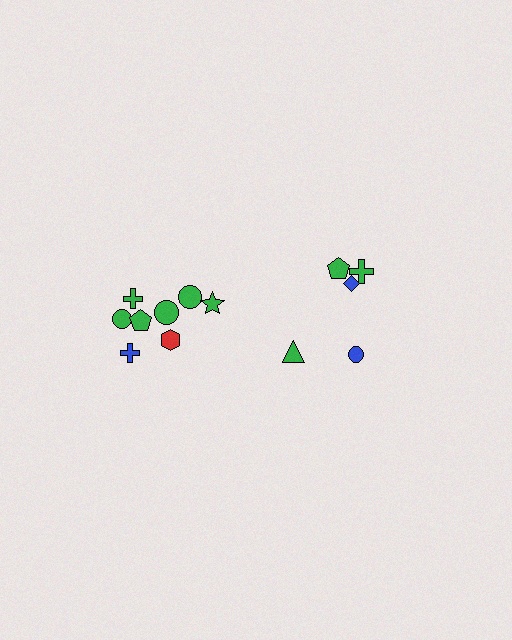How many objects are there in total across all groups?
There are 13 objects.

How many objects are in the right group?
There are 5 objects.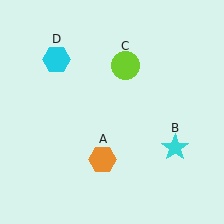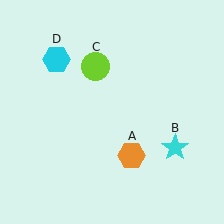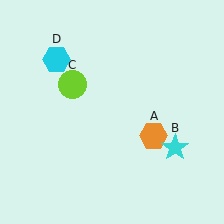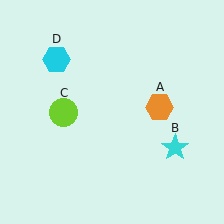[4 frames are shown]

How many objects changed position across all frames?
2 objects changed position: orange hexagon (object A), lime circle (object C).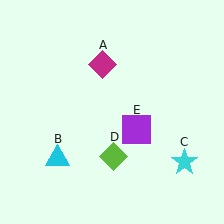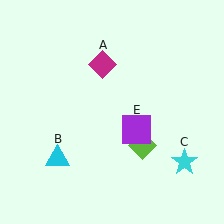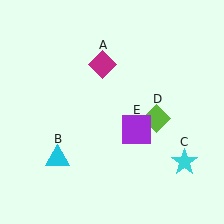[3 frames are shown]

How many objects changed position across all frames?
1 object changed position: lime diamond (object D).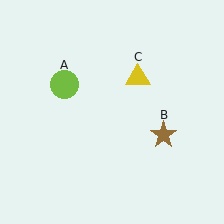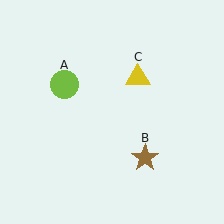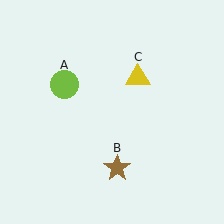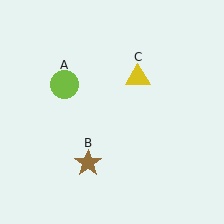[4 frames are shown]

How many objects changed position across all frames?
1 object changed position: brown star (object B).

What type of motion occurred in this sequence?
The brown star (object B) rotated clockwise around the center of the scene.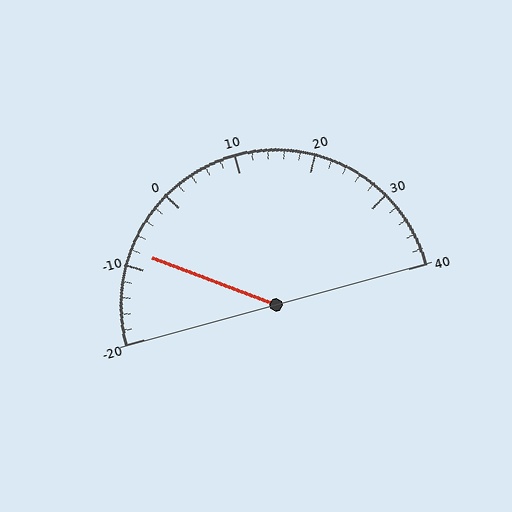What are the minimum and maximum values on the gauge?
The gauge ranges from -20 to 40.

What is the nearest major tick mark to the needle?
The nearest major tick mark is -10.